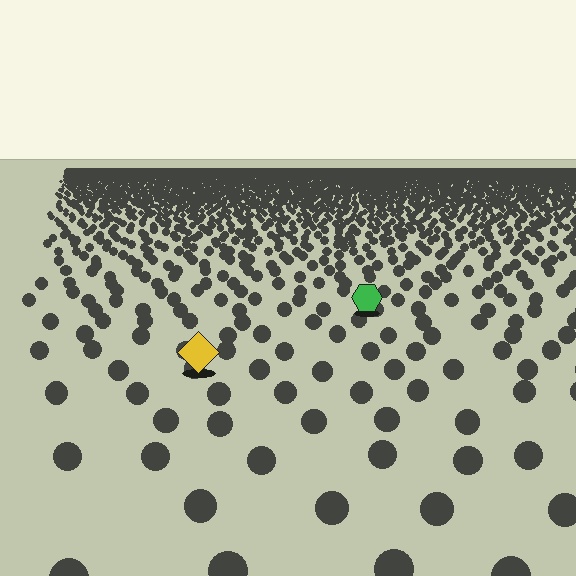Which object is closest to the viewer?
The yellow diamond is closest. The texture marks near it are larger and more spread out.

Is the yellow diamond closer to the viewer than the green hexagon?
Yes. The yellow diamond is closer — you can tell from the texture gradient: the ground texture is coarser near it.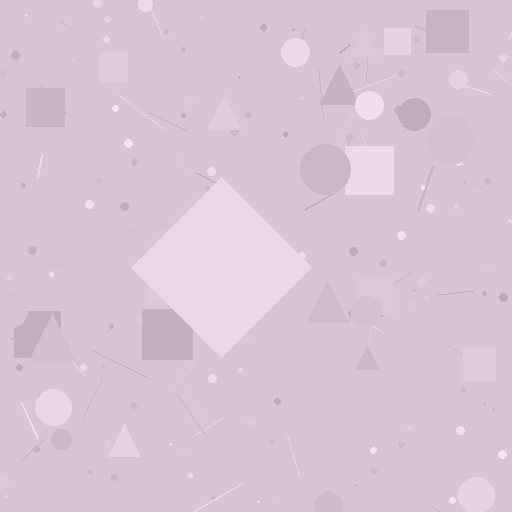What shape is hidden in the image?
A diamond is hidden in the image.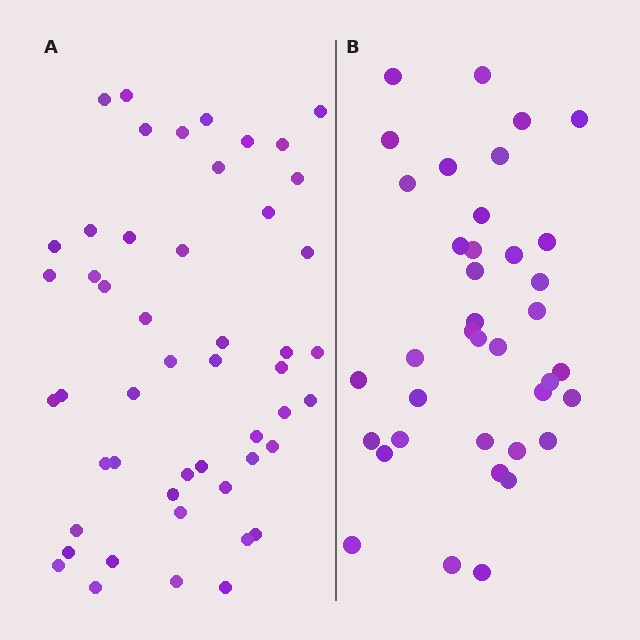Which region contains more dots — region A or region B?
Region A (the left region) has more dots.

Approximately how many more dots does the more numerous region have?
Region A has roughly 12 or so more dots than region B.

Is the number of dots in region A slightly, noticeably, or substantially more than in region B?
Region A has noticeably more, but not dramatically so. The ratio is roughly 1.3 to 1.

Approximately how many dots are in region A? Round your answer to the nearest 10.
About 50 dots.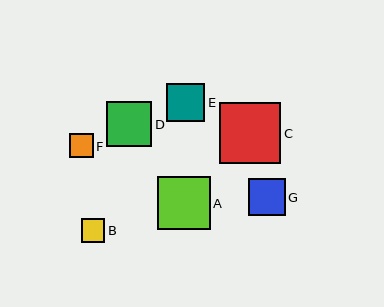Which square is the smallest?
Square B is the smallest with a size of approximately 24 pixels.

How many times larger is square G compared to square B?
Square G is approximately 1.6 times the size of square B.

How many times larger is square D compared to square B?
Square D is approximately 1.9 times the size of square B.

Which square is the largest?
Square C is the largest with a size of approximately 61 pixels.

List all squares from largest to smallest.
From largest to smallest: C, A, D, E, G, F, B.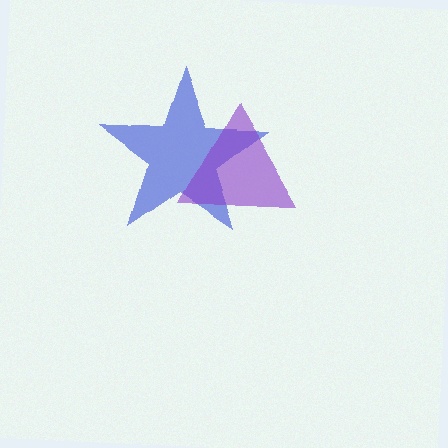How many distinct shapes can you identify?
There are 2 distinct shapes: a blue star, a purple triangle.